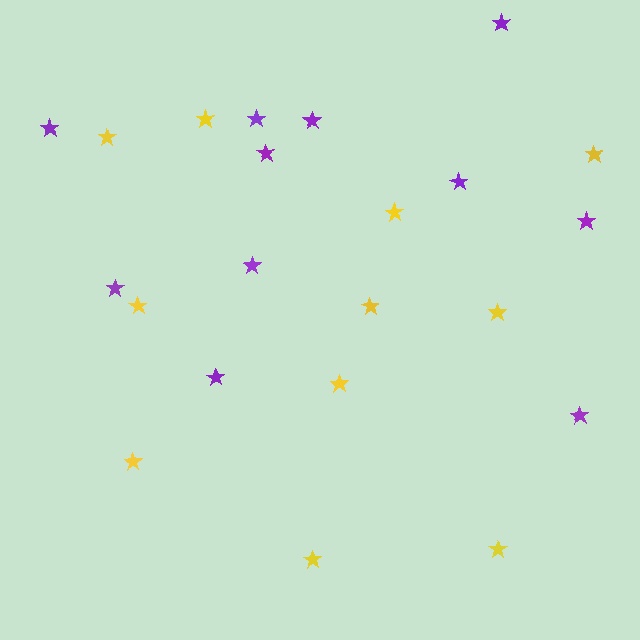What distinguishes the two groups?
There are 2 groups: one group of yellow stars (11) and one group of purple stars (11).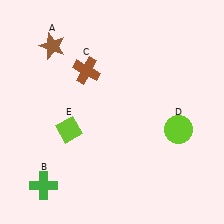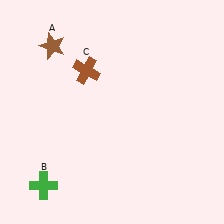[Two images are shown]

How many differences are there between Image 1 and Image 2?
There are 2 differences between the two images.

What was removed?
The lime circle (D), the lime diamond (E) were removed in Image 2.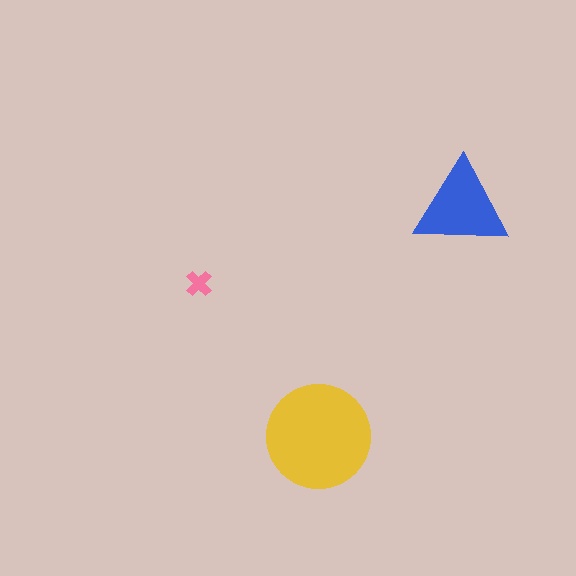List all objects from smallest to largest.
The pink cross, the blue triangle, the yellow circle.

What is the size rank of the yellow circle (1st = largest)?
1st.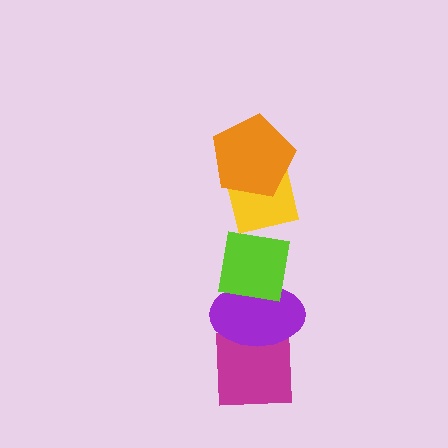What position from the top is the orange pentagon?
The orange pentagon is 1st from the top.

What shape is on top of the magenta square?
The purple ellipse is on top of the magenta square.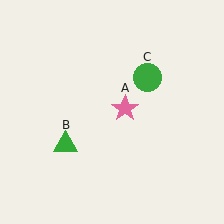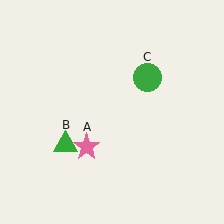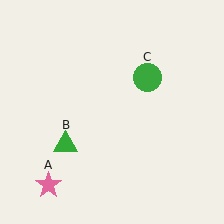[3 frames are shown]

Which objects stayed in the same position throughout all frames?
Green triangle (object B) and green circle (object C) remained stationary.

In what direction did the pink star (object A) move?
The pink star (object A) moved down and to the left.